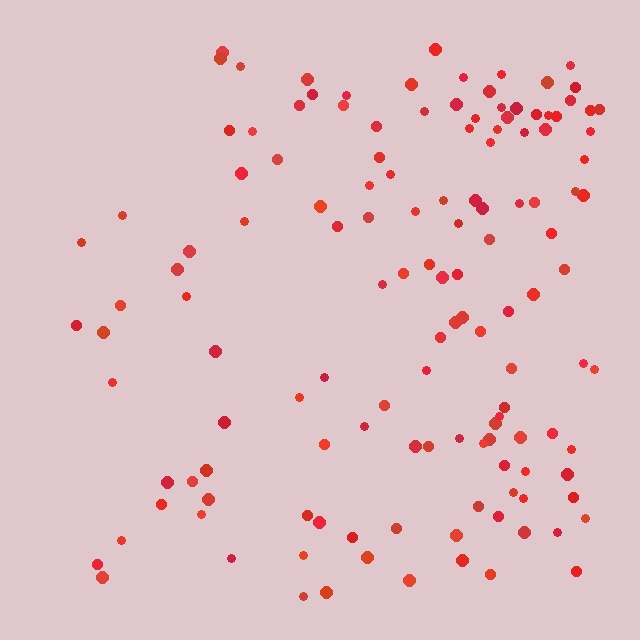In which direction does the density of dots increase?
From left to right, with the right side densest.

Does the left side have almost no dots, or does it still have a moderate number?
Still a moderate number, just noticeably fewer than the right.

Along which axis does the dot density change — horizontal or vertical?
Horizontal.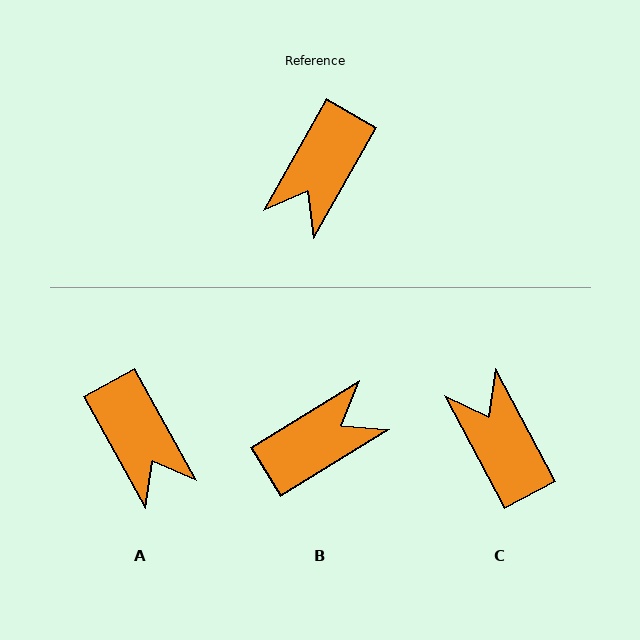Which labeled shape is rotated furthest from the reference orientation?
B, about 151 degrees away.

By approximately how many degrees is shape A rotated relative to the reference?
Approximately 58 degrees counter-clockwise.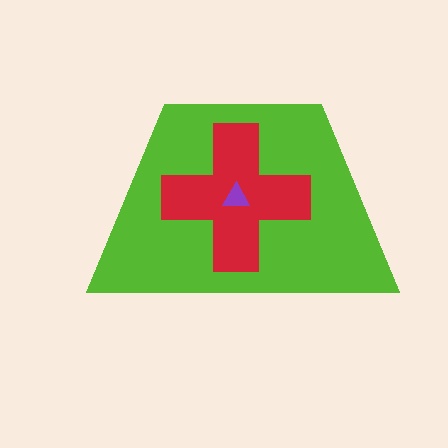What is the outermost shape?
The lime trapezoid.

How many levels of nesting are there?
3.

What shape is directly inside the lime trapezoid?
The red cross.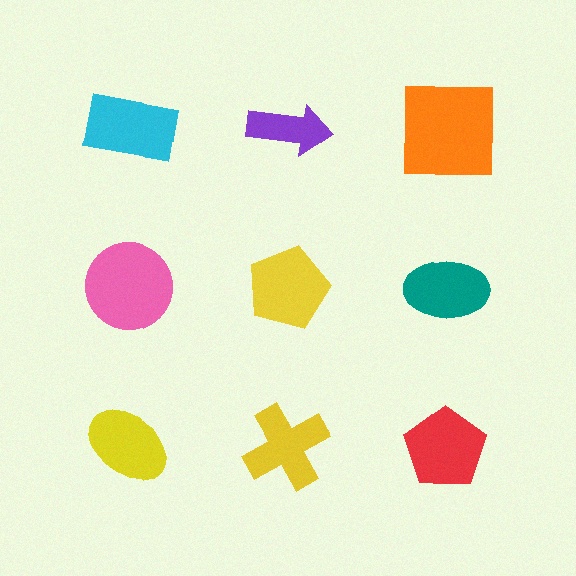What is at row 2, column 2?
A yellow pentagon.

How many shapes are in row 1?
3 shapes.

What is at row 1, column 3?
An orange square.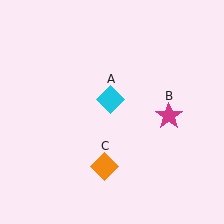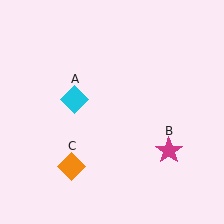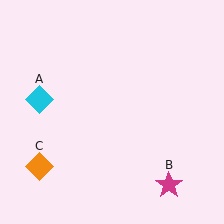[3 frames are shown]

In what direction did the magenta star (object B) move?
The magenta star (object B) moved down.